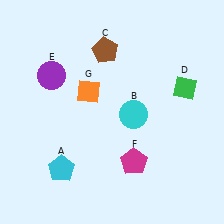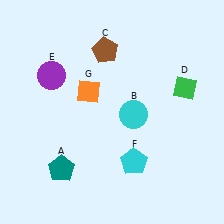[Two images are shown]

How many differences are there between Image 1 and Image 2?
There are 2 differences between the two images.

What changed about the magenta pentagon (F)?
In Image 1, F is magenta. In Image 2, it changed to cyan.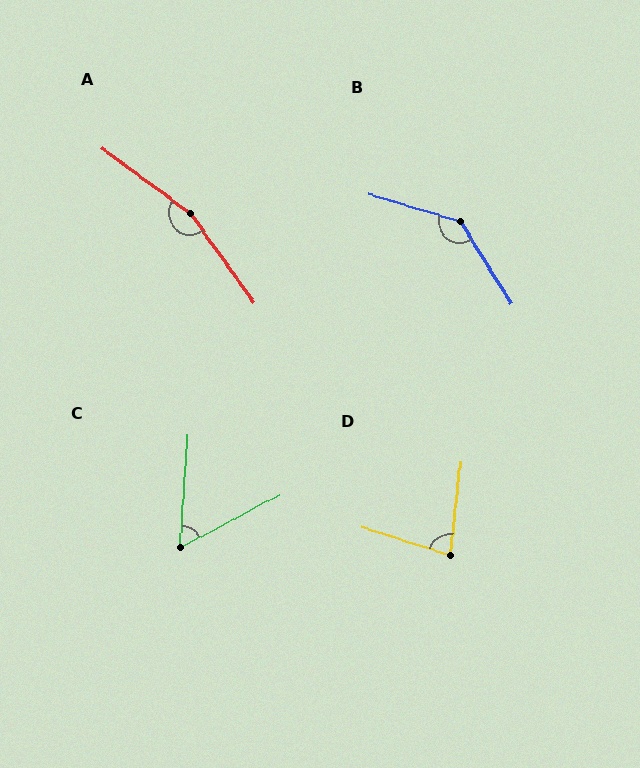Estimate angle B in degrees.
Approximately 138 degrees.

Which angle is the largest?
A, at approximately 162 degrees.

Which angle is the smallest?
C, at approximately 58 degrees.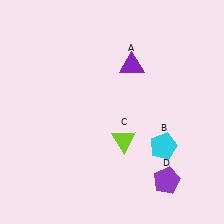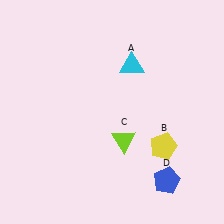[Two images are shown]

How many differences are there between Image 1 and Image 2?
There are 3 differences between the two images.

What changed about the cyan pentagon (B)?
In Image 1, B is cyan. In Image 2, it changed to yellow.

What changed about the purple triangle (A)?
In Image 1, A is purple. In Image 2, it changed to cyan.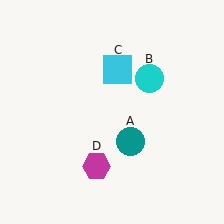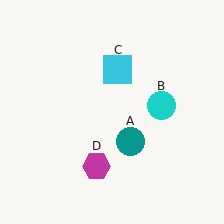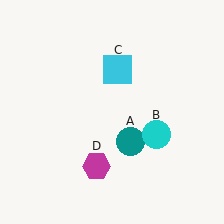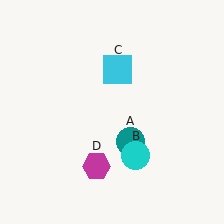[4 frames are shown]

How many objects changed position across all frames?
1 object changed position: cyan circle (object B).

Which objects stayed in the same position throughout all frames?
Teal circle (object A) and cyan square (object C) and magenta hexagon (object D) remained stationary.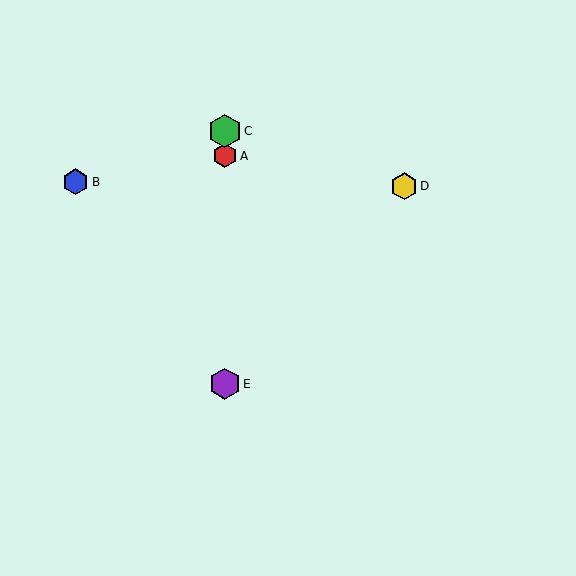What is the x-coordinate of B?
Object B is at x≈76.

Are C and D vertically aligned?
No, C is at x≈225 and D is at x≈404.